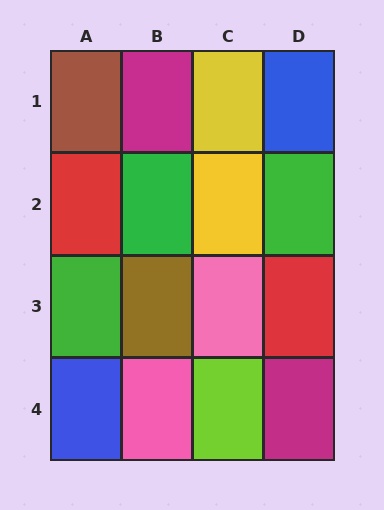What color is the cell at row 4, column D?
Magenta.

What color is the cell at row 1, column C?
Yellow.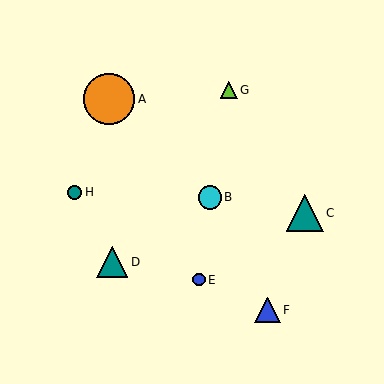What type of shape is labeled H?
Shape H is a teal circle.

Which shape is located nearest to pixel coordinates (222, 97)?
The lime triangle (labeled G) at (229, 90) is nearest to that location.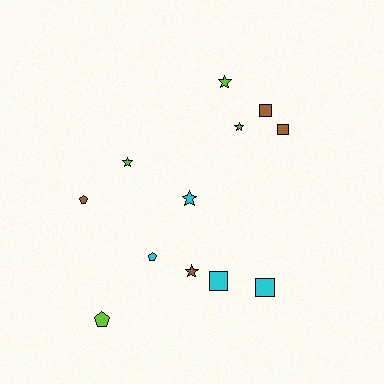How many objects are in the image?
There are 12 objects.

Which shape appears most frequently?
Star, with 5 objects.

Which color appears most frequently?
Brown, with 4 objects.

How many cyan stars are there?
There is 1 cyan star.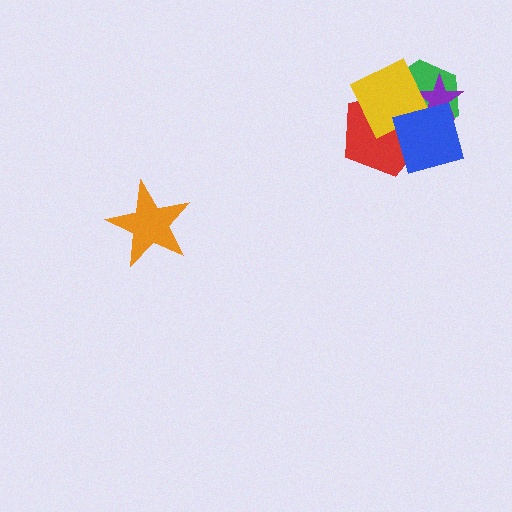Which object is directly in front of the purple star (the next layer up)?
The yellow diamond is directly in front of the purple star.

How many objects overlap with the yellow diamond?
4 objects overlap with the yellow diamond.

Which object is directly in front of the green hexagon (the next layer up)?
The purple star is directly in front of the green hexagon.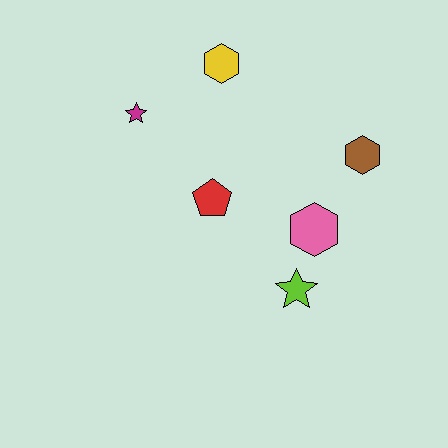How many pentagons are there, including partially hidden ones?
There is 1 pentagon.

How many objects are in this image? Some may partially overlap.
There are 6 objects.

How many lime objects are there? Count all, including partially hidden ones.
There is 1 lime object.